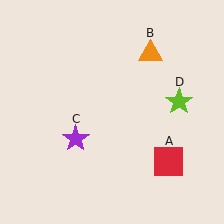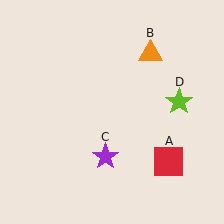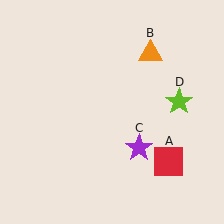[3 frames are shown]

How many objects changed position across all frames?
1 object changed position: purple star (object C).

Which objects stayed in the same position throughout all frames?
Red square (object A) and orange triangle (object B) and lime star (object D) remained stationary.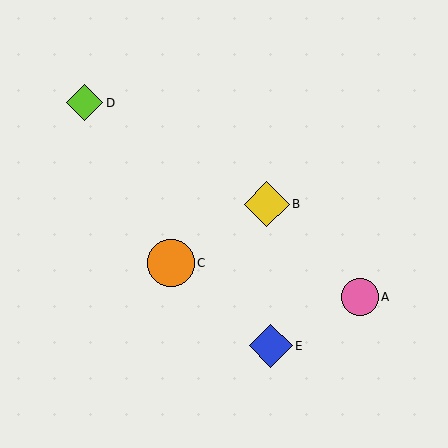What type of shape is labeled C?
Shape C is an orange circle.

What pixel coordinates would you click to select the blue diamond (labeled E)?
Click at (271, 346) to select the blue diamond E.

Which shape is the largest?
The orange circle (labeled C) is the largest.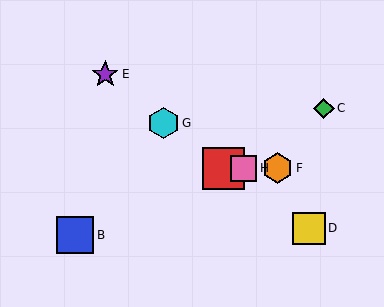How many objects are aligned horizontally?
3 objects (A, F, H) are aligned horizontally.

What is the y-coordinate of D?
Object D is at y≈228.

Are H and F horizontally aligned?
Yes, both are at y≈168.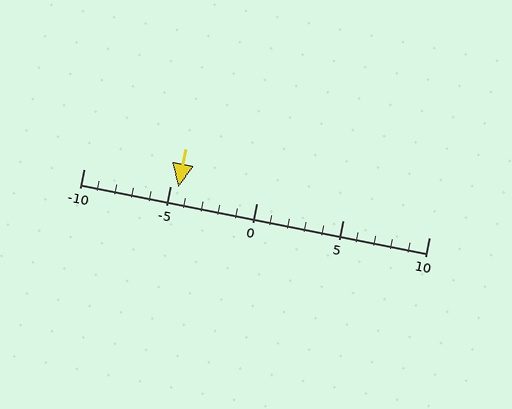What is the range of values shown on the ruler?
The ruler shows values from -10 to 10.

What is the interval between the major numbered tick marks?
The major tick marks are spaced 5 units apart.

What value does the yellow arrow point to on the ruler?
The yellow arrow points to approximately -4.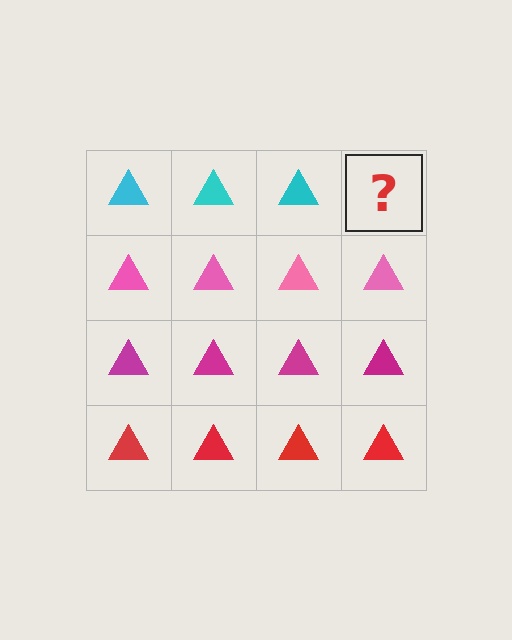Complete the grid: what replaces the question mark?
The question mark should be replaced with a cyan triangle.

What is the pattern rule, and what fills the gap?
The rule is that each row has a consistent color. The gap should be filled with a cyan triangle.